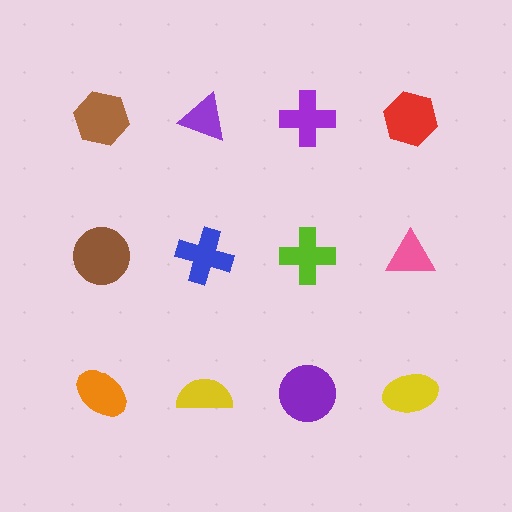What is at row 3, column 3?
A purple circle.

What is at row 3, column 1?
An orange ellipse.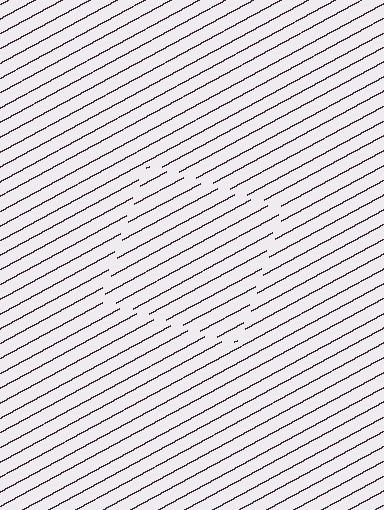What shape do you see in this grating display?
An illusory square. The interior of the shape contains the same grating, shifted by half a period — the contour is defined by the phase discontinuity where line-ends from the inner and outer gratings abut.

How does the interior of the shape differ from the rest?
The interior of the shape contains the same grating, shifted by half a period — the contour is defined by the phase discontinuity where line-ends from the inner and outer gratings abut.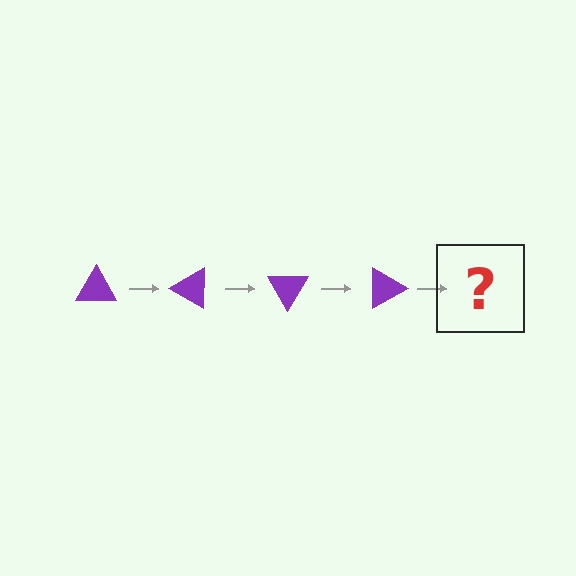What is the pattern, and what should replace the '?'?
The pattern is that the triangle rotates 30 degrees each step. The '?' should be a purple triangle rotated 120 degrees.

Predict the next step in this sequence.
The next step is a purple triangle rotated 120 degrees.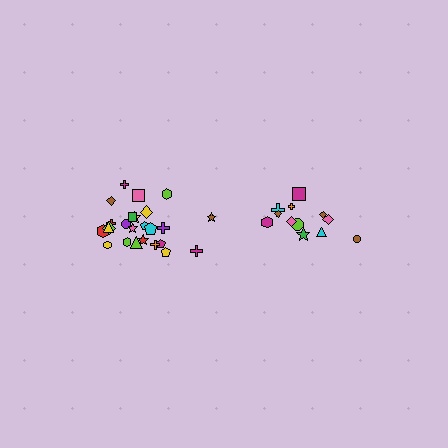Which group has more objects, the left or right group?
The left group.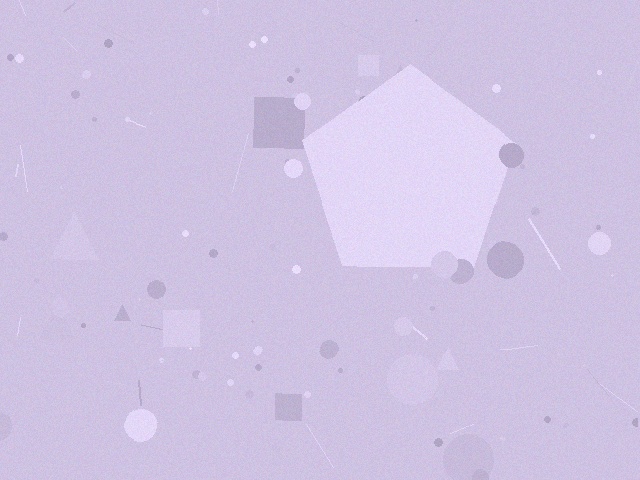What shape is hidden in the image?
A pentagon is hidden in the image.